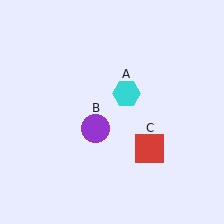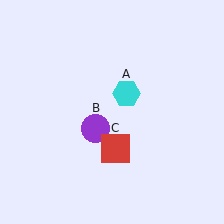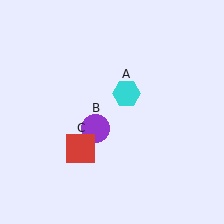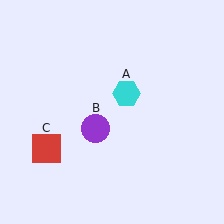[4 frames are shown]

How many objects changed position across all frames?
1 object changed position: red square (object C).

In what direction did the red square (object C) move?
The red square (object C) moved left.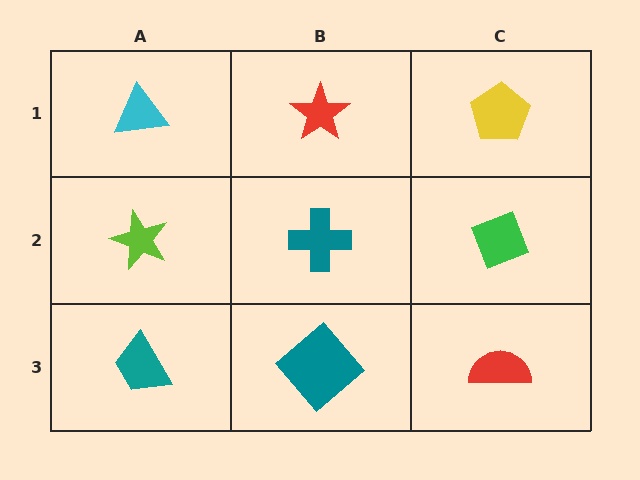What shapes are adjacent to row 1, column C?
A green diamond (row 2, column C), a red star (row 1, column B).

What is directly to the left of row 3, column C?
A teal diamond.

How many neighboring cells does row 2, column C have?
3.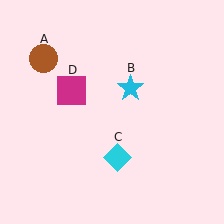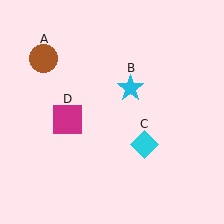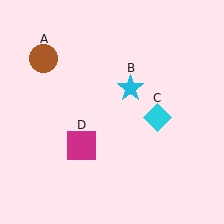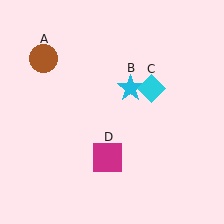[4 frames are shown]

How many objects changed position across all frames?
2 objects changed position: cyan diamond (object C), magenta square (object D).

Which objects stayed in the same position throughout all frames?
Brown circle (object A) and cyan star (object B) remained stationary.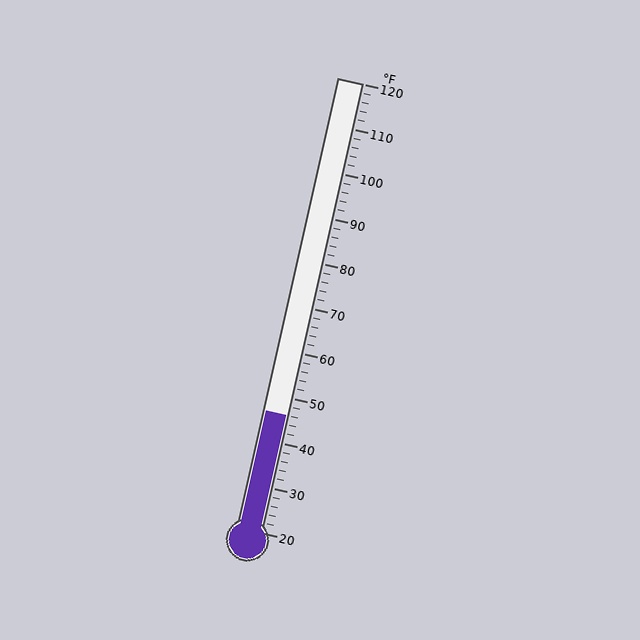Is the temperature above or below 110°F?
The temperature is below 110°F.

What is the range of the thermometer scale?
The thermometer scale ranges from 20°F to 120°F.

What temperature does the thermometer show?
The thermometer shows approximately 46°F.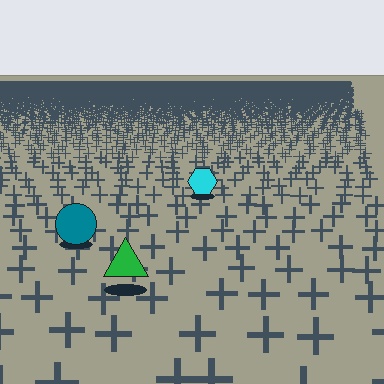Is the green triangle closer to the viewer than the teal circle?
Yes. The green triangle is closer — you can tell from the texture gradient: the ground texture is coarser near it.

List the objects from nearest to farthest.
From nearest to farthest: the green triangle, the teal circle, the cyan hexagon.